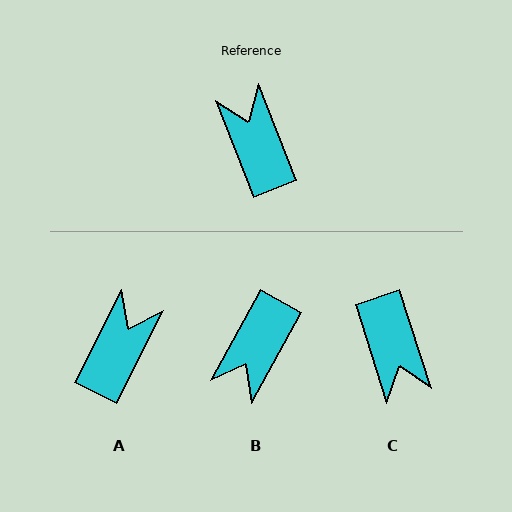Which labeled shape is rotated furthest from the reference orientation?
C, about 176 degrees away.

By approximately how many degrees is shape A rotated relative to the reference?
Approximately 48 degrees clockwise.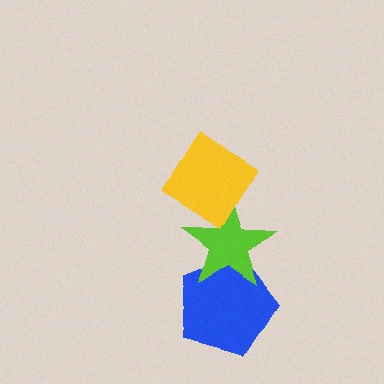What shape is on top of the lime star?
The yellow diamond is on top of the lime star.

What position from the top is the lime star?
The lime star is 2nd from the top.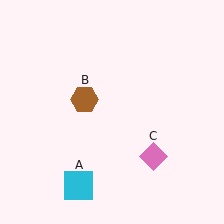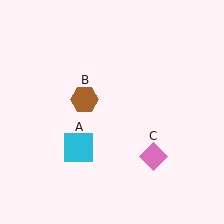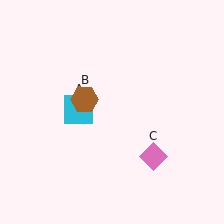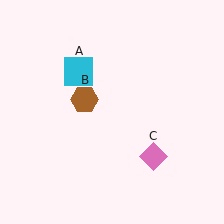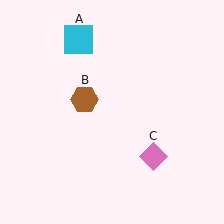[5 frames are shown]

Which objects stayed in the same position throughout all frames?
Brown hexagon (object B) and pink diamond (object C) remained stationary.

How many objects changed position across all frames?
1 object changed position: cyan square (object A).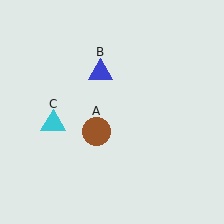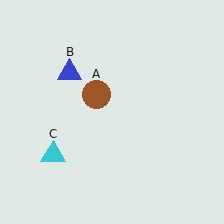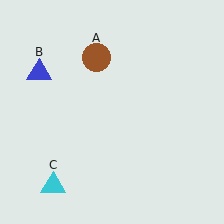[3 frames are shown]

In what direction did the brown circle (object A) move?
The brown circle (object A) moved up.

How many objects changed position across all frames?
3 objects changed position: brown circle (object A), blue triangle (object B), cyan triangle (object C).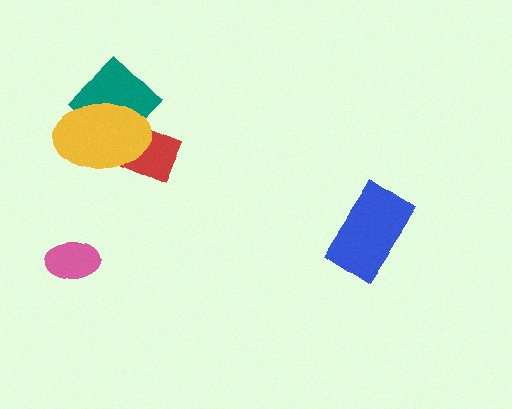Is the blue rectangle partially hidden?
No, no other shape covers it.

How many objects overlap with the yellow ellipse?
2 objects overlap with the yellow ellipse.